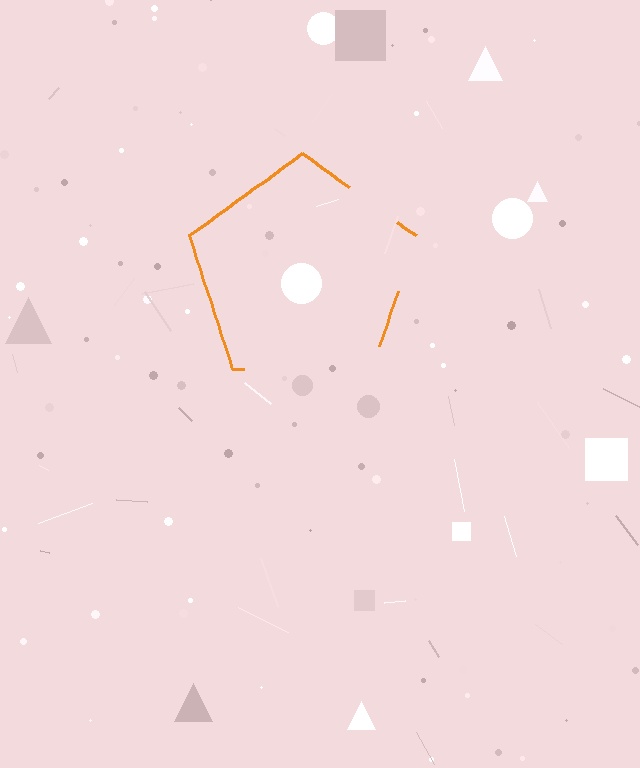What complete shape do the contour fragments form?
The contour fragments form a pentagon.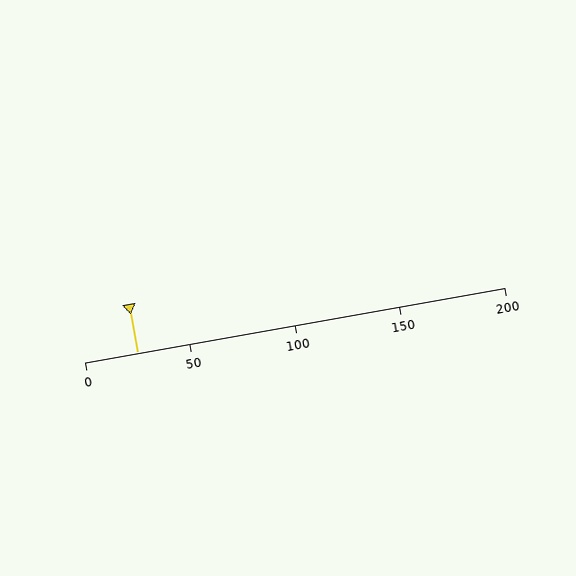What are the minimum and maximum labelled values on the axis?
The axis runs from 0 to 200.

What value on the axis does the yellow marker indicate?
The marker indicates approximately 25.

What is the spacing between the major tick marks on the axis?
The major ticks are spaced 50 apart.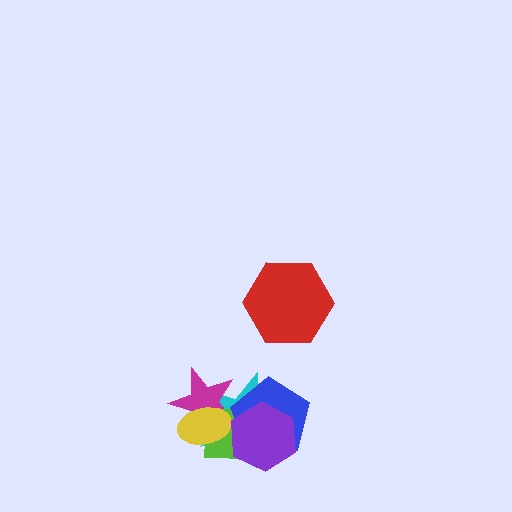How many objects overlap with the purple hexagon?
3 objects overlap with the purple hexagon.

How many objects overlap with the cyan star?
5 objects overlap with the cyan star.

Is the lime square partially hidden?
Yes, it is partially covered by another shape.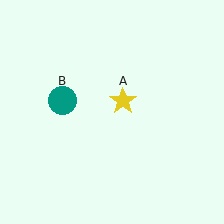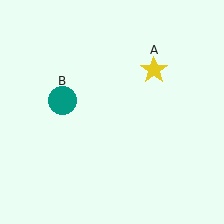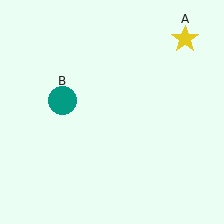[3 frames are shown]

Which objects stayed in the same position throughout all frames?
Teal circle (object B) remained stationary.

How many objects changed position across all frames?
1 object changed position: yellow star (object A).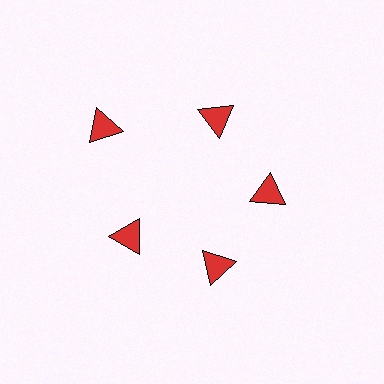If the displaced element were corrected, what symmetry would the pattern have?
It would have 5-fold rotational symmetry — the pattern would map onto itself every 72 degrees.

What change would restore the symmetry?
The symmetry would be restored by moving it inward, back onto the ring so that all 5 triangles sit at equal angles and equal distance from the center.